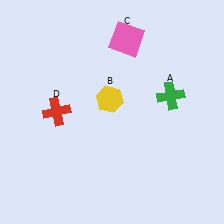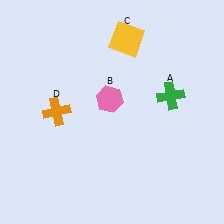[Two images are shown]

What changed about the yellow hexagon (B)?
In Image 1, B is yellow. In Image 2, it changed to pink.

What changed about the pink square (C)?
In Image 1, C is pink. In Image 2, it changed to yellow.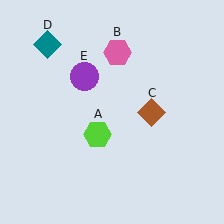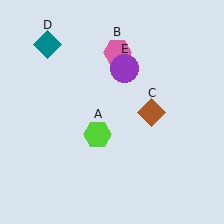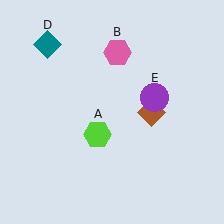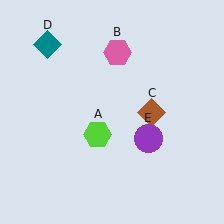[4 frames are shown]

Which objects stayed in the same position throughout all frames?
Lime hexagon (object A) and pink hexagon (object B) and brown diamond (object C) and teal diamond (object D) remained stationary.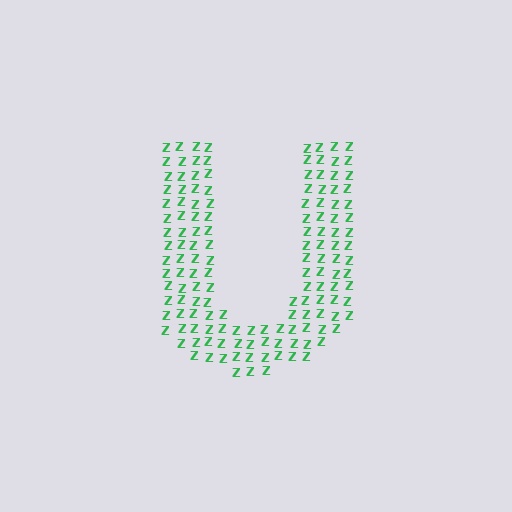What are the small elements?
The small elements are letter Z's.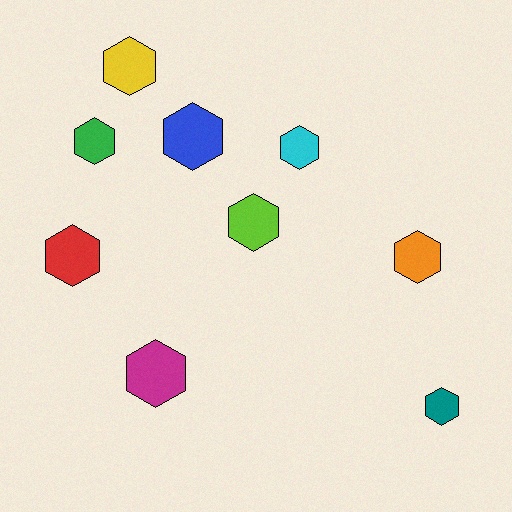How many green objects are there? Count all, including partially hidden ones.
There is 1 green object.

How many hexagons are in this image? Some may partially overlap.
There are 9 hexagons.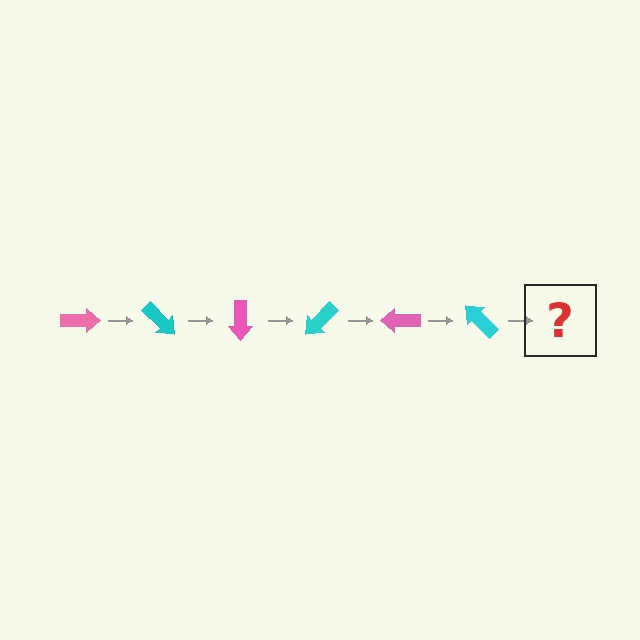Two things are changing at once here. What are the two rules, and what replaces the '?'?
The two rules are that it rotates 45 degrees each step and the color cycles through pink and cyan. The '?' should be a pink arrow, rotated 270 degrees from the start.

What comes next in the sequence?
The next element should be a pink arrow, rotated 270 degrees from the start.